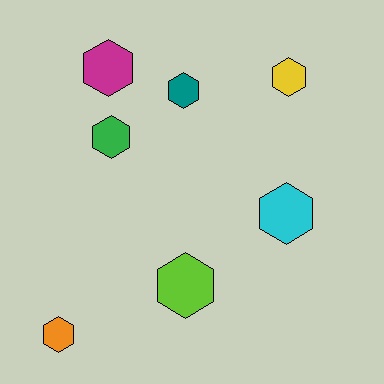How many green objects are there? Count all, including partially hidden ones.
There is 1 green object.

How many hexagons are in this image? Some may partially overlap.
There are 7 hexagons.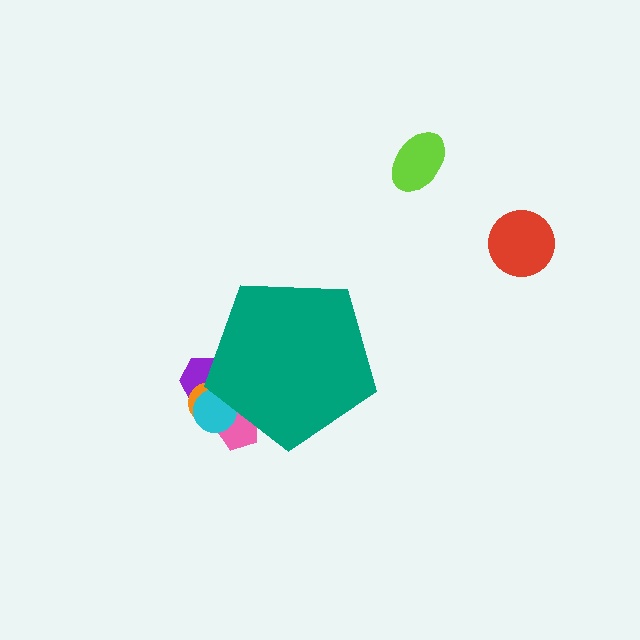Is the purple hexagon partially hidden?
Yes, the purple hexagon is partially hidden behind the teal pentagon.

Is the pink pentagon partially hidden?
Yes, the pink pentagon is partially hidden behind the teal pentagon.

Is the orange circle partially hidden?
Yes, the orange circle is partially hidden behind the teal pentagon.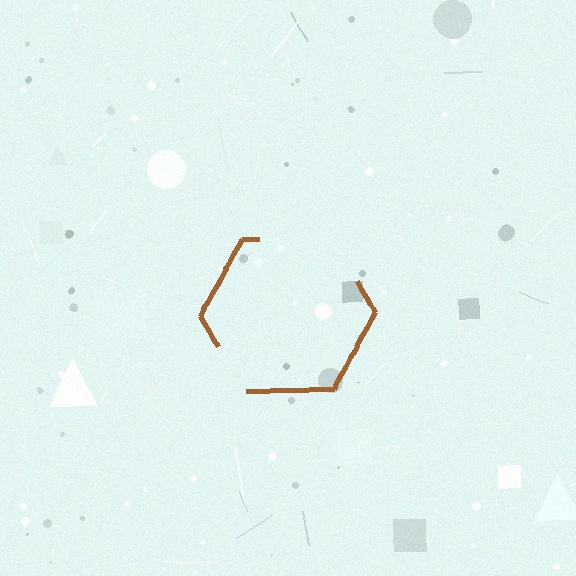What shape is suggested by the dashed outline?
The dashed outline suggests a hexagon.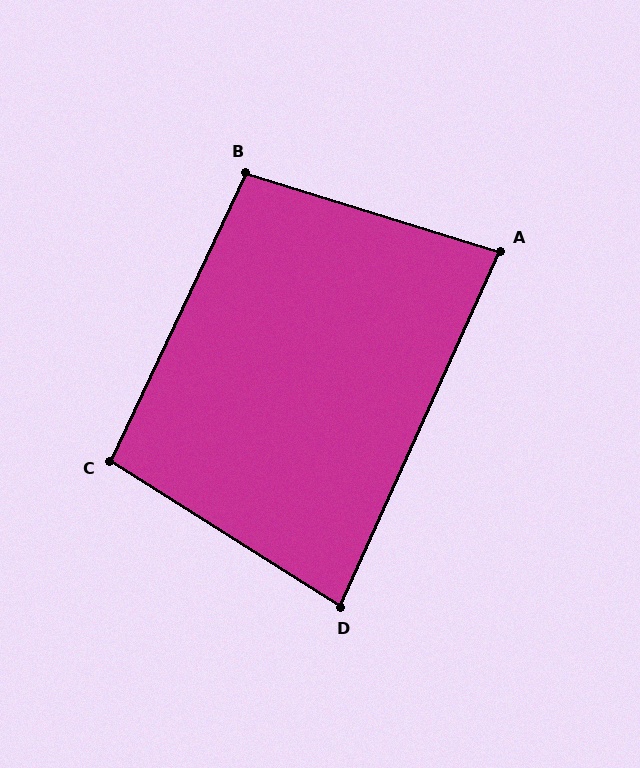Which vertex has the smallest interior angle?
D, at approximately 82 degrees.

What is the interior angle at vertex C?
Approximately 97 degrees (obtuse).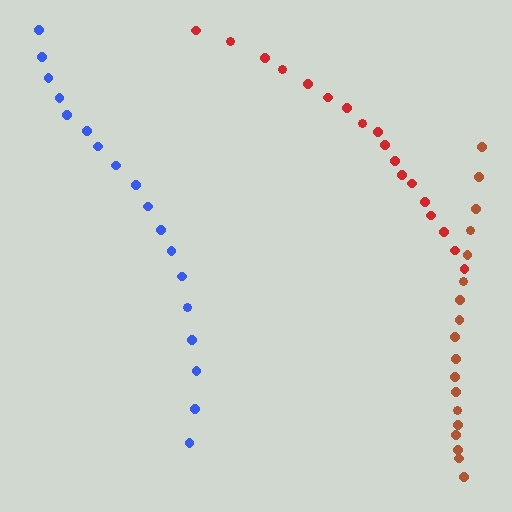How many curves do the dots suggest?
There are 3 distinct paths.